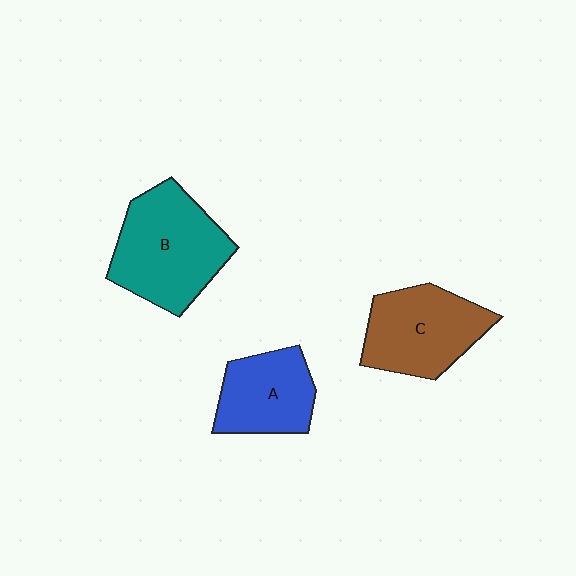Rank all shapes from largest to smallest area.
From largest to smallest: B (teal), C (brown), A (blue).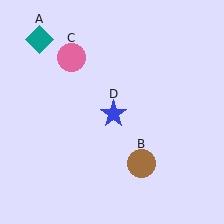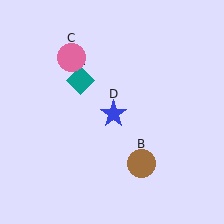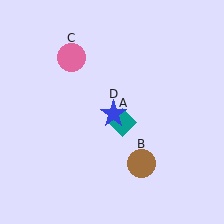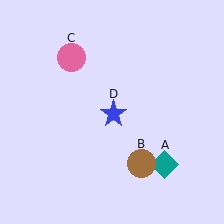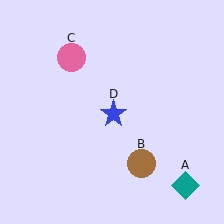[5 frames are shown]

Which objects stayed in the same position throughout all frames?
Brown circle (object B) and pink circle (object C) and blue star (object D) remained stationary.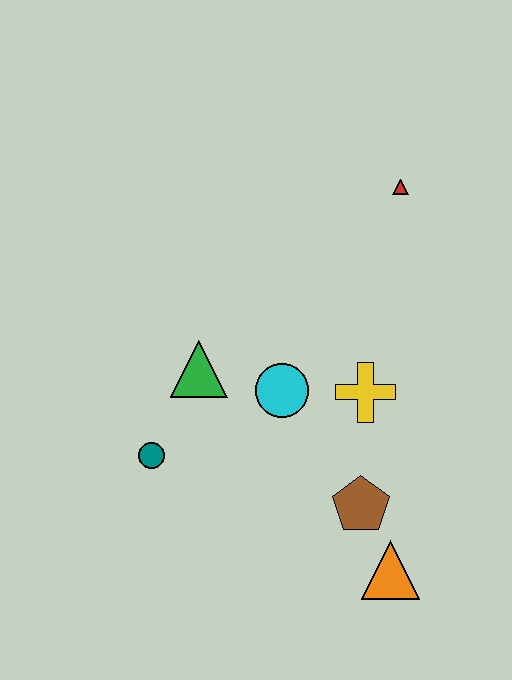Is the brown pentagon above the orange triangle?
Yes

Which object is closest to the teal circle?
The green triangle is closest to the teal circle.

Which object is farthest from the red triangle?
The orange triangle is farthest from the red triangle.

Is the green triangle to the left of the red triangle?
Yes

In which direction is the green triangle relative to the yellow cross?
The green triangle is to the left of the yellow cross.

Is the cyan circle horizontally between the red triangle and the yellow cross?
No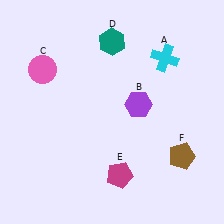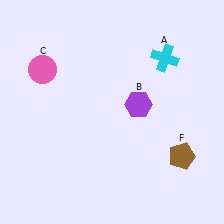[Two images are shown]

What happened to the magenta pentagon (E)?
The magenta pentagon (E) was removed in Image 2. It was in the bottom-right area of Image 1.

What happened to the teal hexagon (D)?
The teal hexagon (D) was removed in Image 2. It was in the top-right area of Image 1.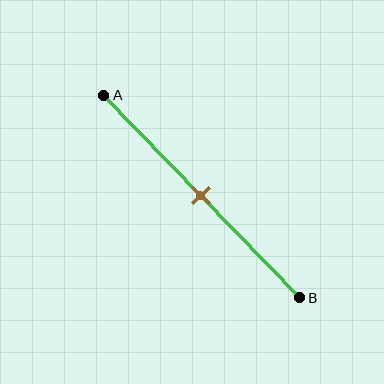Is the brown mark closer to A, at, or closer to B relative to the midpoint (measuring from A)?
The brown mark is approximately at the midpoint of segment AB.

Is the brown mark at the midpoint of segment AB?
Yes, the mark is approximately at the midpoint.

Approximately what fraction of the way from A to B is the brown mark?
The brown mark is approximately 50% of the way from A to B.